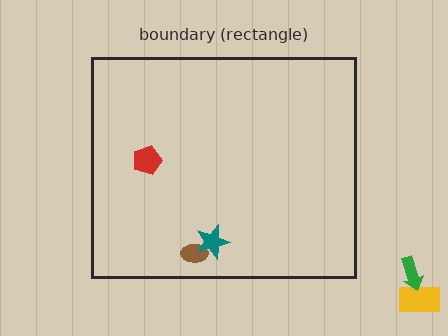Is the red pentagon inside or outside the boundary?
Inside.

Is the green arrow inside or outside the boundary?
Outside.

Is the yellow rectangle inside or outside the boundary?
Outside.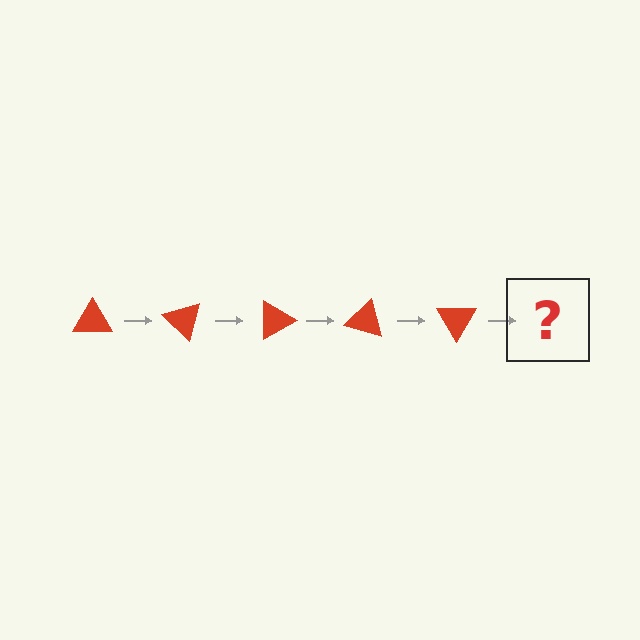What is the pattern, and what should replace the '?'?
The pattern is that the triangle rotates 45 degrees each step. The '?' should be a red triangle rotated 225 degrees.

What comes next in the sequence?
The next element should be a red triangle rotated 225 degrees.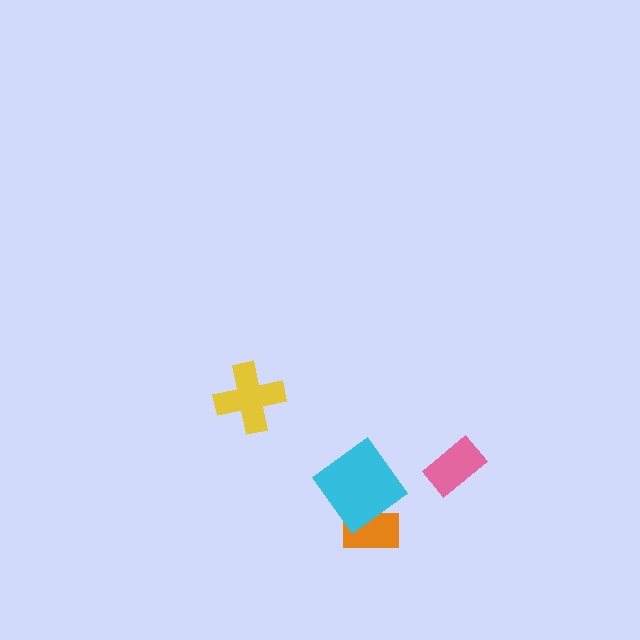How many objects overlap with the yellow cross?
0 objects overlap with the yellow cross.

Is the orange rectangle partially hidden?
Yes, it is partially covered by another shape.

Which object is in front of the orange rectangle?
The cyan diamond is in front of the orange rectangle.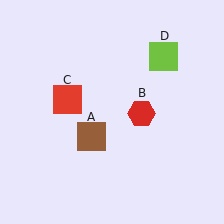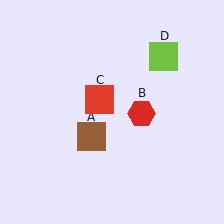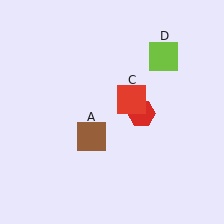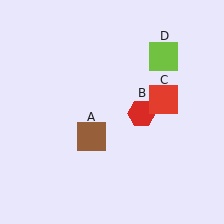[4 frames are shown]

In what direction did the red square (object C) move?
The red square (object C) moved right.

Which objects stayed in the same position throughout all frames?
Brown square (object A) and red hexagon (object B) and lime square (object D) remained stationary.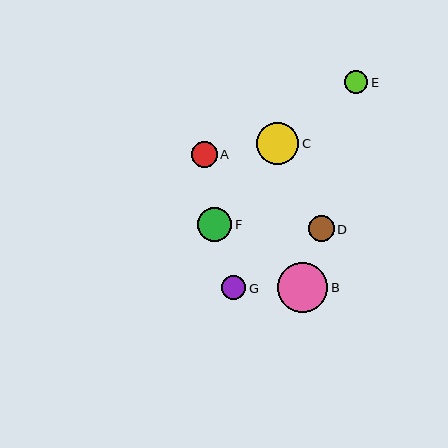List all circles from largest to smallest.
From largest to smallest: B, C, F, D, A, G, E.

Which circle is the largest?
Circle B is the largest with a size of approximately 50 pixels.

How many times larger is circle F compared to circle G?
Circle F is approximately 1.4 times the size of circle G.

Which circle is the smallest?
Circle E is the smallest with a size of approximately 23 pixels.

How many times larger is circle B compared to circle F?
Circle B is approximately 1.5 times the size of circle F.